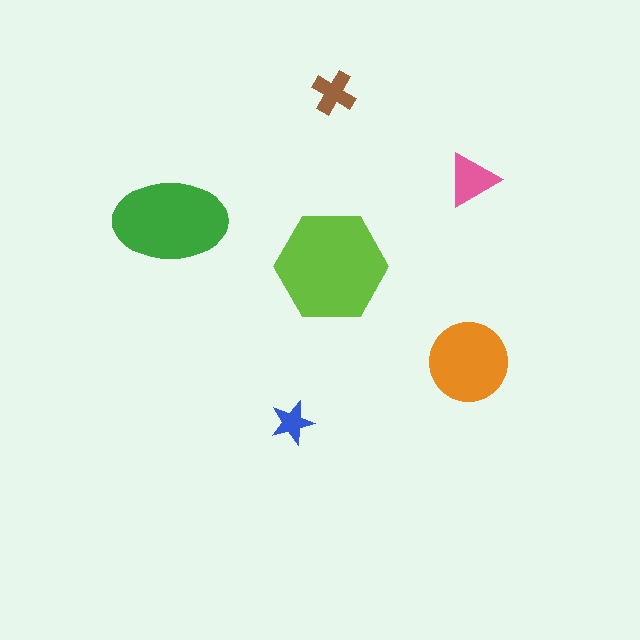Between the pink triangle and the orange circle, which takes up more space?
The orange circle.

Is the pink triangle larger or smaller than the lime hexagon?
Smaller.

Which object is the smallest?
The blue star.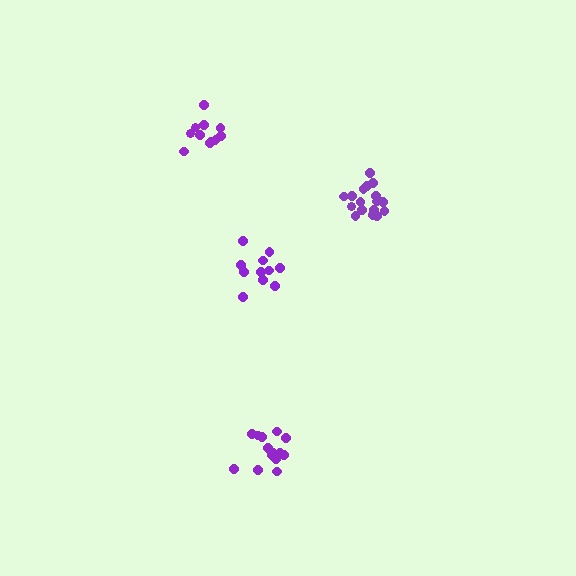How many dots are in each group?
Group 1: 14 dots, Group 2: 17 dots, Group 3: 11 dots, Group 4: 11 dots (53 total).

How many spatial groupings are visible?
There are 4 spatial groupings.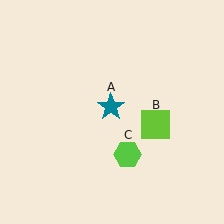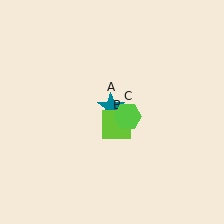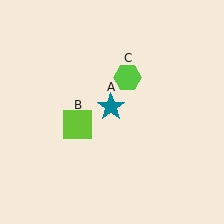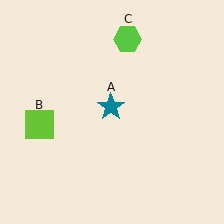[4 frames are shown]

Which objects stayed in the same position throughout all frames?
Teal star (object A) remained stationary.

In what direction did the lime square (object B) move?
The lime square (object B) moved left.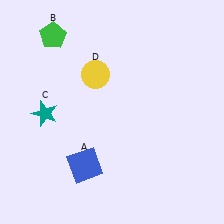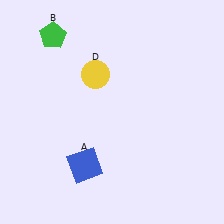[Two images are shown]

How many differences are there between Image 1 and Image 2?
There is 1 difference between the two images.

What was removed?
The teal star (C) was removed in Image 2.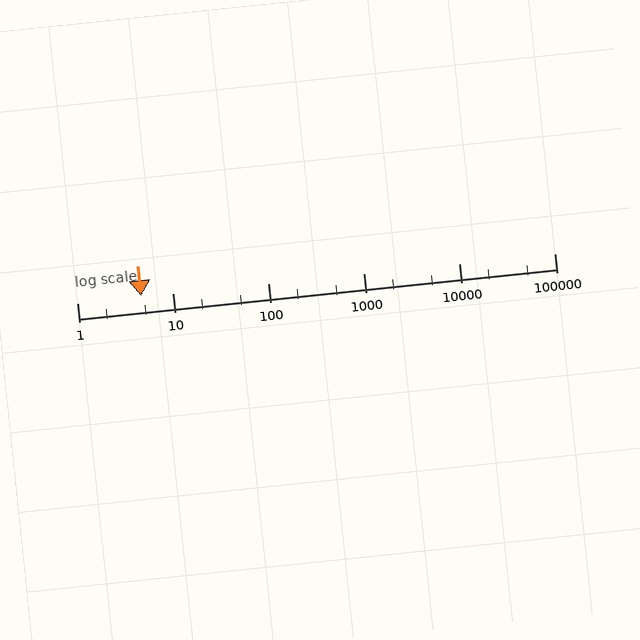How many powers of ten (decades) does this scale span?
The scale spans 5 decades, from 1 to 100000.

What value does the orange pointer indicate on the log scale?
The pointer indicates approximately 4.7.